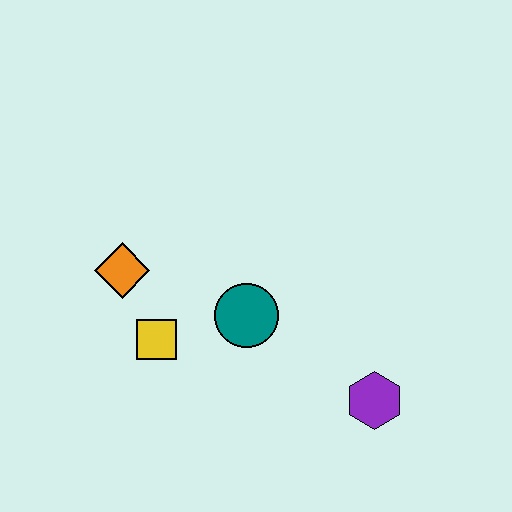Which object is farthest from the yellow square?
The purple hexagon is farthest from the yellow square.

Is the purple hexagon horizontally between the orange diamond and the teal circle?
No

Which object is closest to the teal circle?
The yellow square is closest to the teal circle.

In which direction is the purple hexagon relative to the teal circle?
The purple hexagon is to the right of the teal circle.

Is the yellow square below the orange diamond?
Yes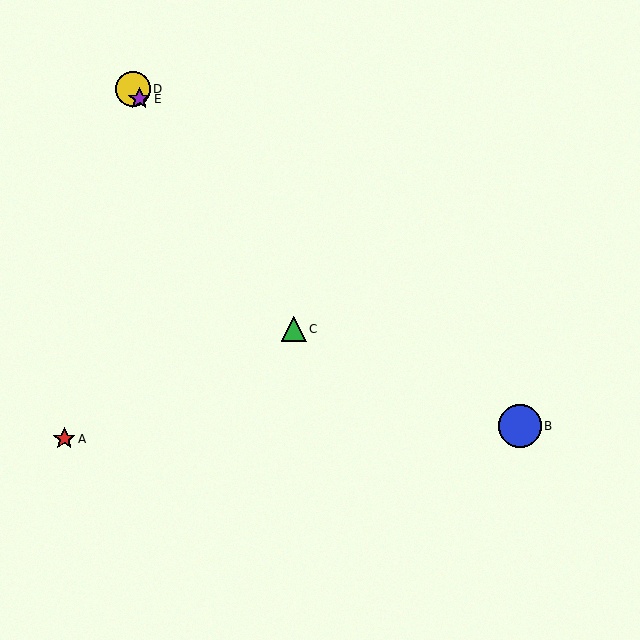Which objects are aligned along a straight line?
Objects C, D, E are aligned along a straight line.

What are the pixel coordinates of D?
Object D is at (133, 89).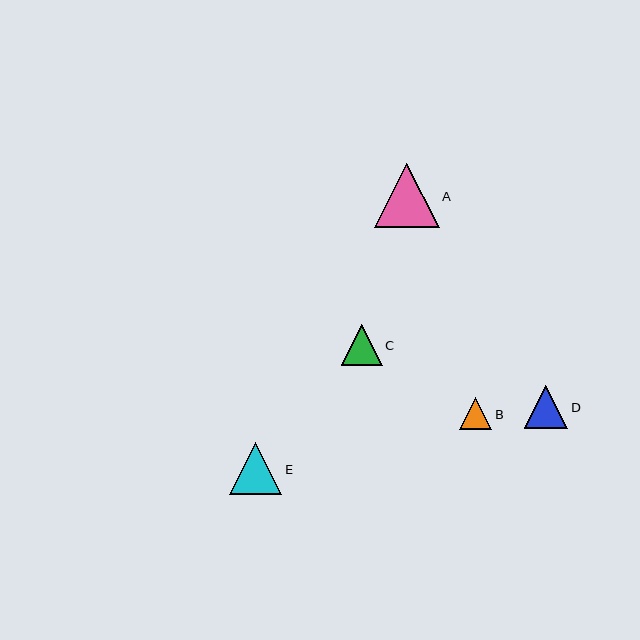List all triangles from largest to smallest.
From largest to smallest: A, E, D, C, B.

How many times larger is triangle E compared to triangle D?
Triangle E is approximately 1.2 times the size of triangle D.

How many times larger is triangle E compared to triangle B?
Triangle E is approximately 1.7 times the size of triangle B.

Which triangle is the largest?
Triangle A is the largest with a size of approximately 64 pixels.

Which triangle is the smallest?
Triangle B is the smallest with a size of approximately 32 pixels.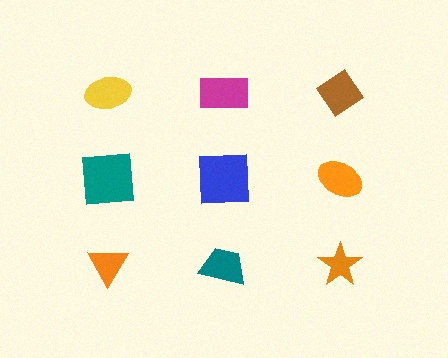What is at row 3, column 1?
An orange triangle.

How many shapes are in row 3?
3 shapes.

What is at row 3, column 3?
An orange star.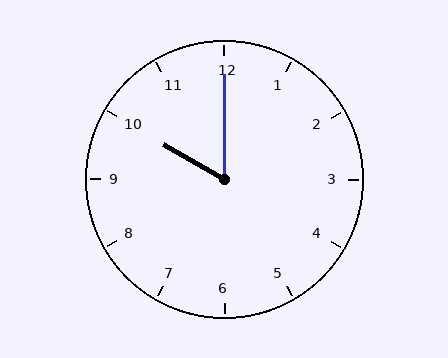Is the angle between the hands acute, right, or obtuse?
It is acute.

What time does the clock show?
10:00.